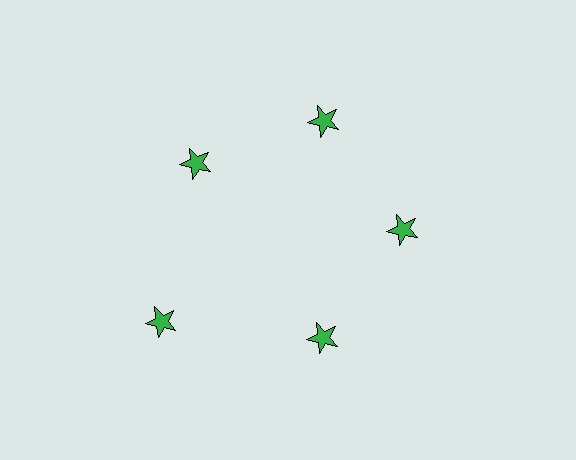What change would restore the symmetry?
The symmetry would be restored by moving it inward, back onto the ring so that all 5 stars sit at equal angles and equal distance from the center.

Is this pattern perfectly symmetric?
No. The 5 green stars are arranged in a ring, but one element near the 8 o'clock position is pushed outward from the center, breaking the 5-fold rotational symmetry.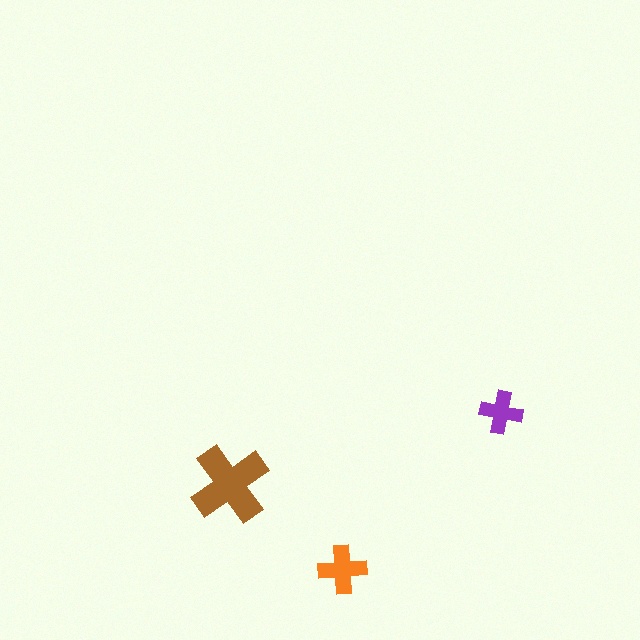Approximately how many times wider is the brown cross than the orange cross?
About 1.5 times wider.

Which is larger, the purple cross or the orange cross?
The orange one.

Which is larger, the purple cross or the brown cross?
The brown one.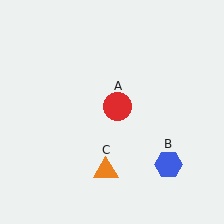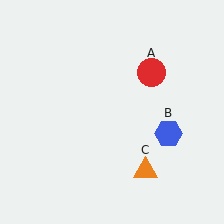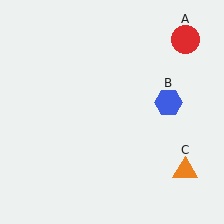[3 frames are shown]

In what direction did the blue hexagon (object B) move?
The blue hexagon (object B) moved up.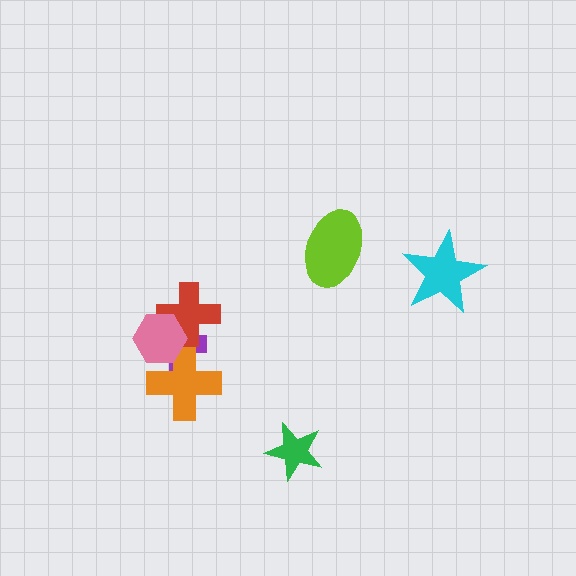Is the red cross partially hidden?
Yes, it is partially covered by another shape.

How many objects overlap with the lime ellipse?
0 objects overlap with the lime ellipse.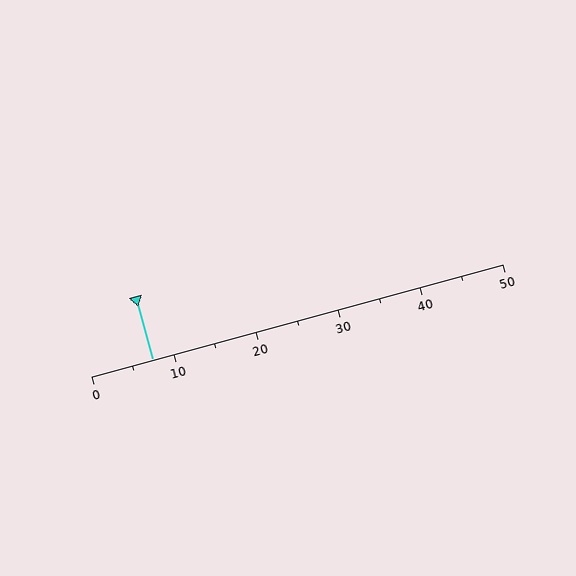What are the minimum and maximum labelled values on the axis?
The axis runs from 0 to 50.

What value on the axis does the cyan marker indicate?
The marker indicates approximately 7.5.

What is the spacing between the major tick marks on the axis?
The major ticks are spaced 10 apart.